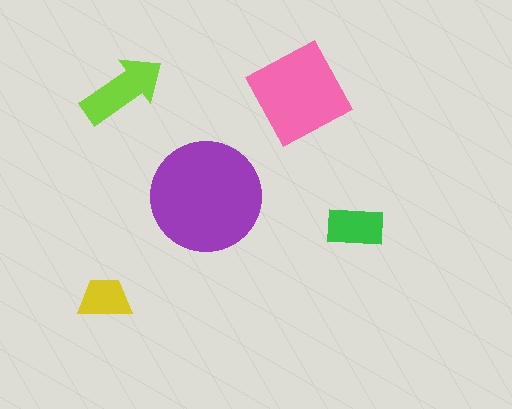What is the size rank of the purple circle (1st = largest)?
1st.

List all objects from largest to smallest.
The purple circle, the pink diamond, the lime arrow, the green rectangle, the yellow trapezoid.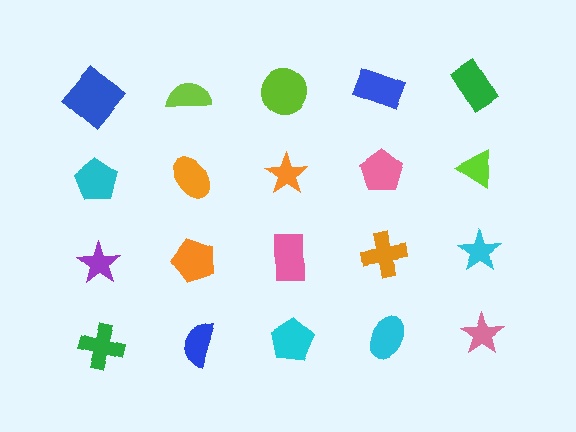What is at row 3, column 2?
An orange pentagon.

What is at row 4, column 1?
A green cross.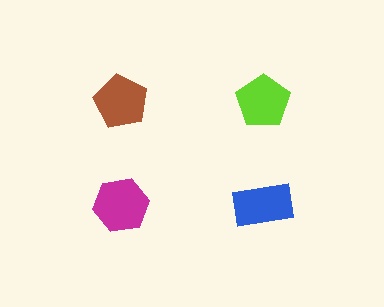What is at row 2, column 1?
A magenta hexagon.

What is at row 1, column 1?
A brown pentagon.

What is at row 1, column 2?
A lime pentagon.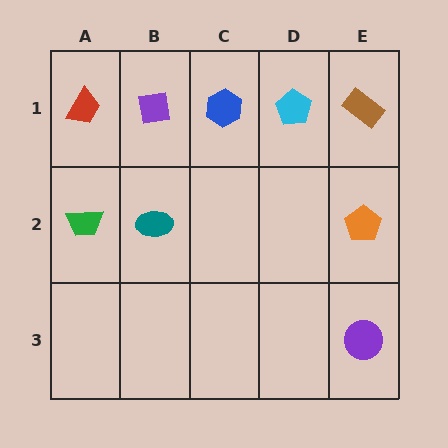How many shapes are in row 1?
5 shapes.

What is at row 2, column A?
A green trapezoid.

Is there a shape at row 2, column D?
No, that cell is empty.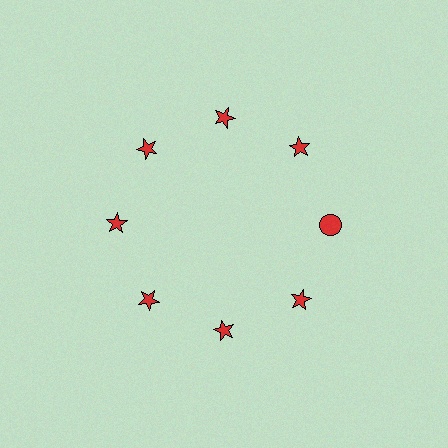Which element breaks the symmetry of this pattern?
The red circle at roughly the 3 o'clock position breaks the symmetry. All other shapes are red stars.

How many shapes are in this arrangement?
There are 8 shapes arranged in a ring pattern.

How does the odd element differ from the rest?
It has a different shape: circle instead of star.